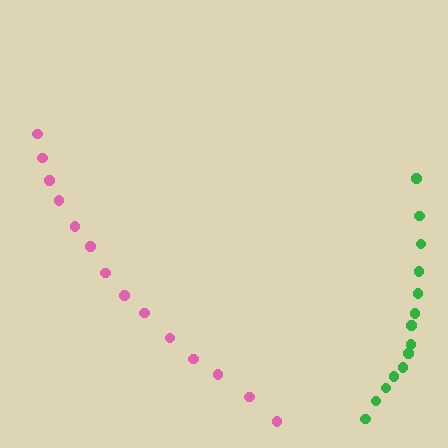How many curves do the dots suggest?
There are 2 distinct paths.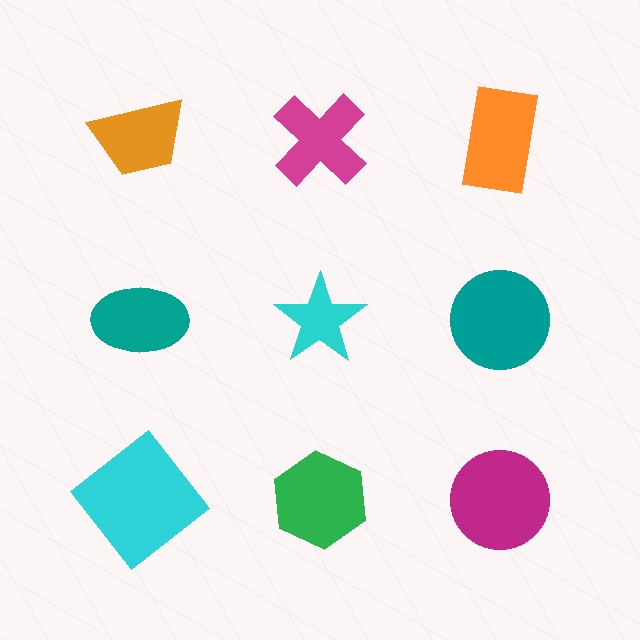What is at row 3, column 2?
A green hexagon.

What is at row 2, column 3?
A teal circle.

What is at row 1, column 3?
An orange rectangle.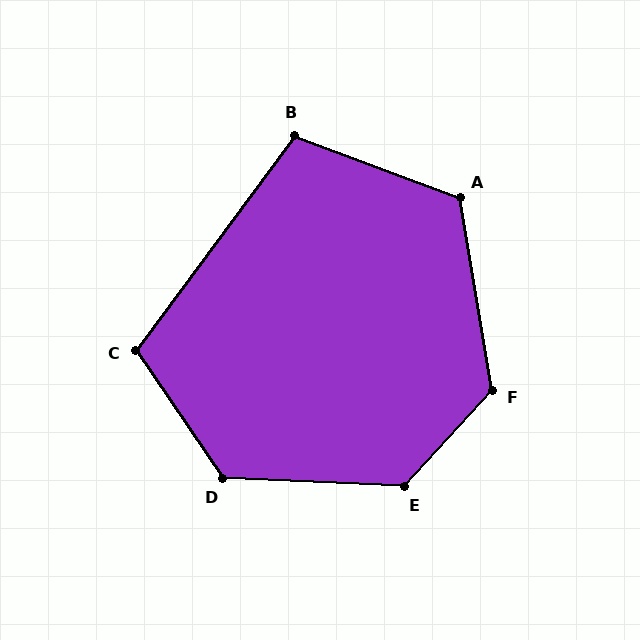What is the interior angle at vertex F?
Approximately 128 degrees (obtuse).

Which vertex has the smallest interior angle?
B, at approximately 106 degrees.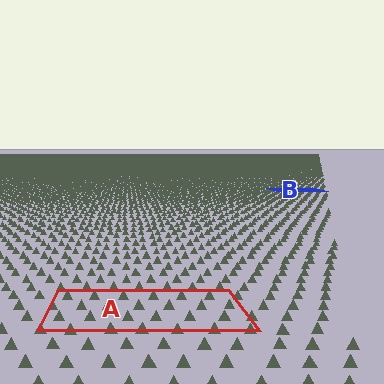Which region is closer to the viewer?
Region A is closer. The texture elements there are larger and more spread out.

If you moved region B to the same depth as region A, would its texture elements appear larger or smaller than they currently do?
They would appear larger. At a closer depth, the same texture elements are projected at a bigger on-screen size.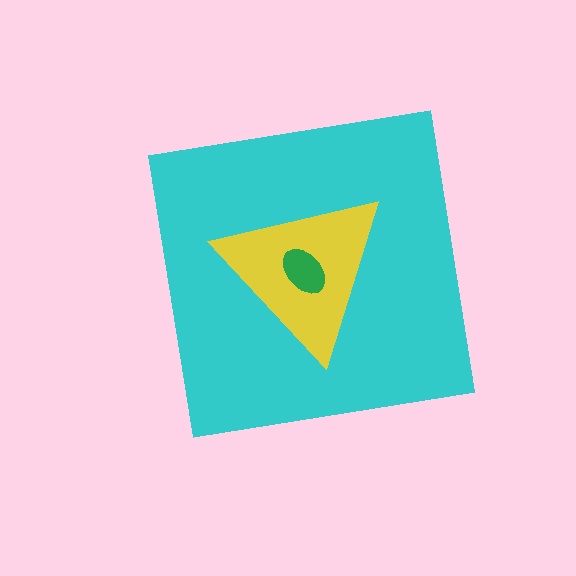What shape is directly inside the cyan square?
The yellow triangle.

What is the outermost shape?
The cyan square.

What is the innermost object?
The green ellipse.